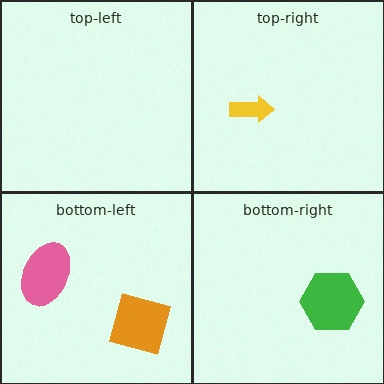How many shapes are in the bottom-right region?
1.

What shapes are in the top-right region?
The yellow arrow.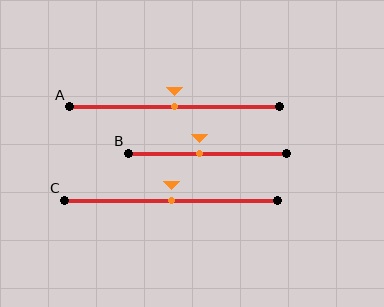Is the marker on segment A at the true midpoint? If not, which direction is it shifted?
Yes, the marker on segment A is at the true midpoint.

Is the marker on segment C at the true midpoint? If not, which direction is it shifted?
Yes, the marker on segment C is at the true midpoint.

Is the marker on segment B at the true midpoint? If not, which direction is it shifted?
No, the marker on segment B is shifted to the left by about 5% of the segment length.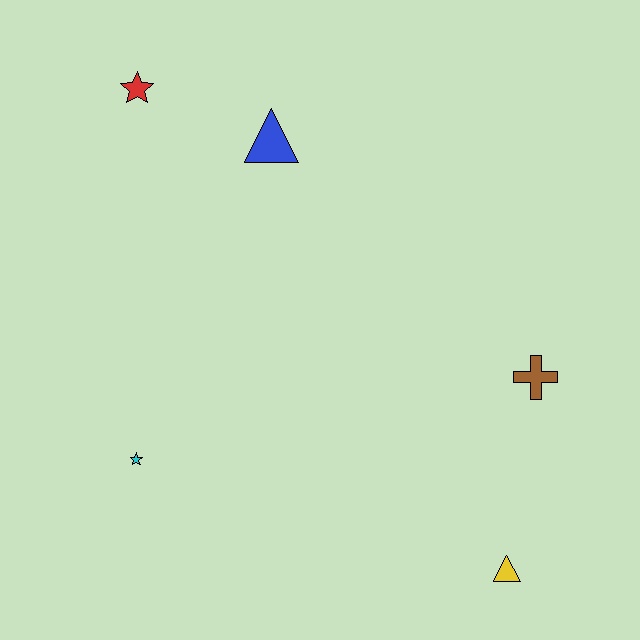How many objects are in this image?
There are 5 objects.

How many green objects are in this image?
There are no green objects.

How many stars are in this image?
There are 2 stars.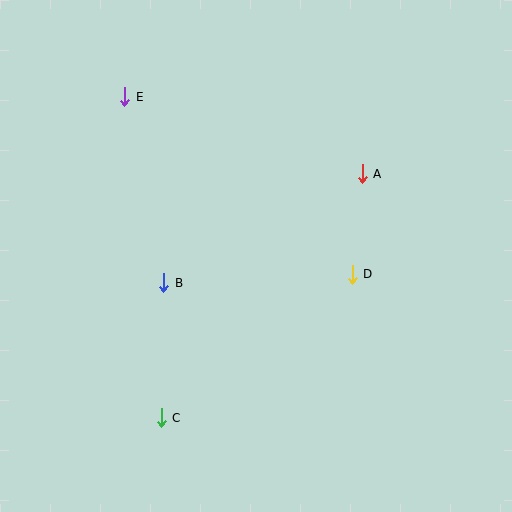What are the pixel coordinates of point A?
Point A is at (362, 174).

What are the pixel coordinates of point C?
Point C is at (161, 418).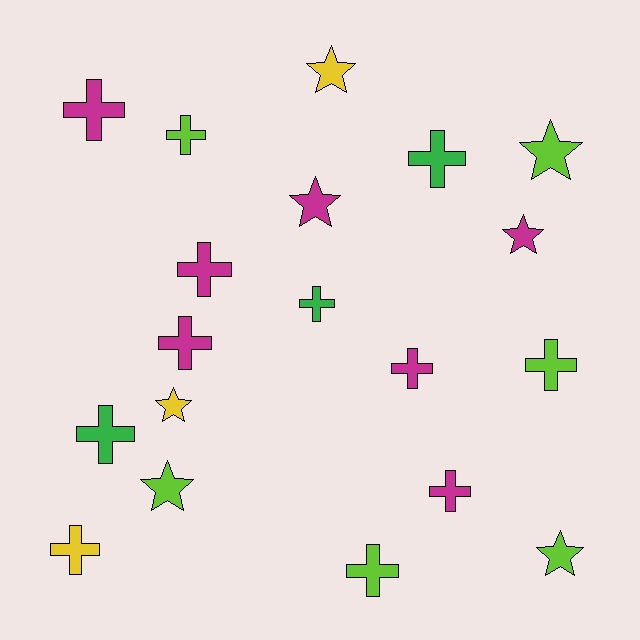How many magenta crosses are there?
There are 5 magenta crosses.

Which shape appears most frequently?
Cross, with 12 objects.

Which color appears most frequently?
Magenta, with 7 objects.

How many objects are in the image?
There are 19 objects.